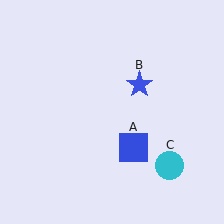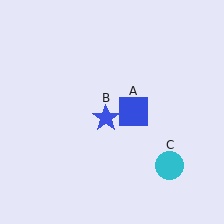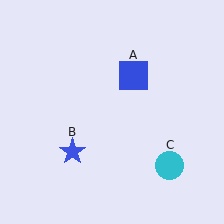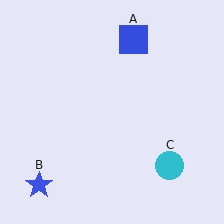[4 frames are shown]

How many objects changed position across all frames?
2 objects changed position: blue square (object A), blue star (object B).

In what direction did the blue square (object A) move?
The blue square (object A) moved up.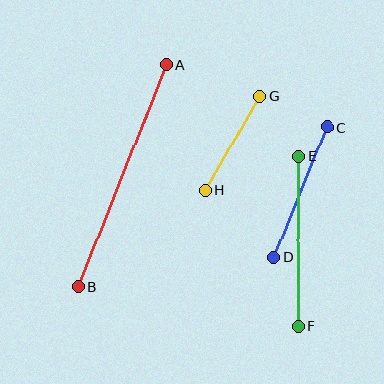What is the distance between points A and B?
The distance is approximately 239 pixels.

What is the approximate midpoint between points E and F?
The midpoint is at approximately (298, 242) pixels.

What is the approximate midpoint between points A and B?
The midpoint is at approximately (123, 175) pixels.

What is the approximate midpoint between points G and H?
The midpoint is at approximately (233, 143) pixels.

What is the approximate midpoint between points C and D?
The midpoint is at approximately (301, 192) pixels.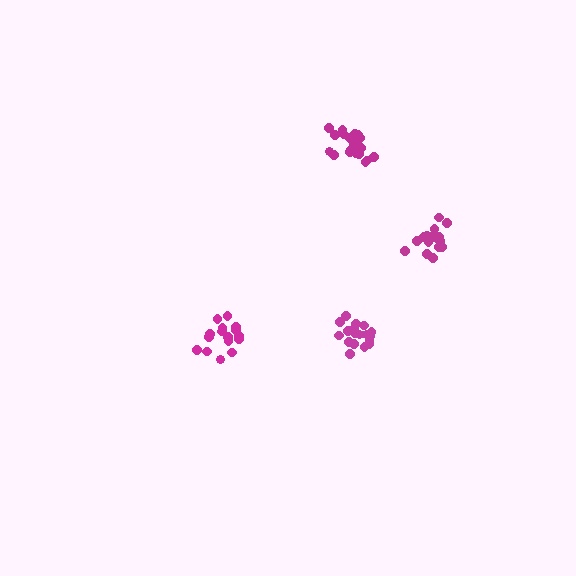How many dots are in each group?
Group 1: 16 dots, Group 2: 16 dots, Group 3: 18 dots, Group 4: 20 dots (70 total).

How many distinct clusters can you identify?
There are 4 distinct clusters.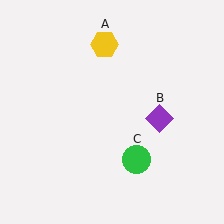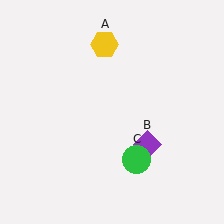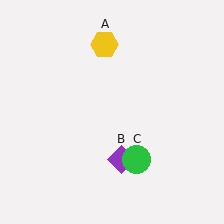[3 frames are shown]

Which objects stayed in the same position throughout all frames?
Yellow hexagon (object A) and green circle (object C) remained stationary.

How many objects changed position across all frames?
1 object changed position: purple diamond (object B).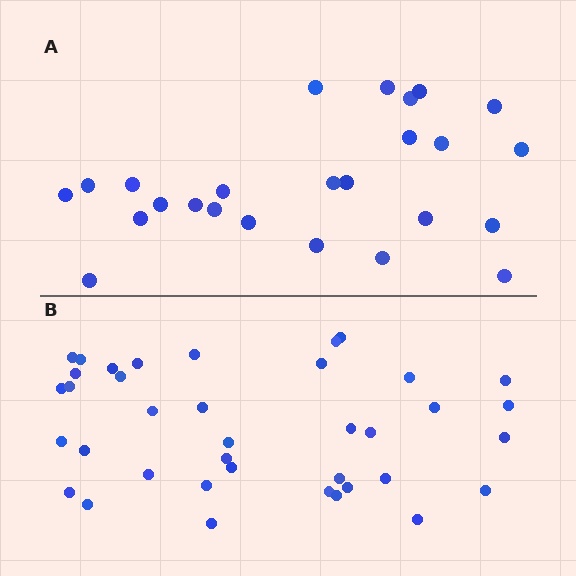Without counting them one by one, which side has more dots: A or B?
Region B (the bottom region) has more dots.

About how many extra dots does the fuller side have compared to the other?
Region B has approximately 15 more dots than region A.